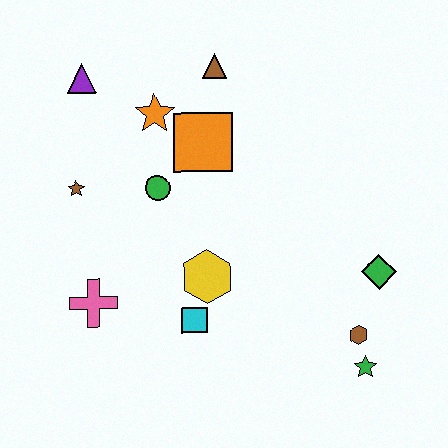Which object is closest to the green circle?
The orange square is closest to the green circle.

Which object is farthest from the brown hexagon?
The purple triangle is farthest from the brown hexagon.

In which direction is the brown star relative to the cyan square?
The brown star is above the cyan square.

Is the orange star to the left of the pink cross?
No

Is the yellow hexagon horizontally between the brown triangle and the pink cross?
Yes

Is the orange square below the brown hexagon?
No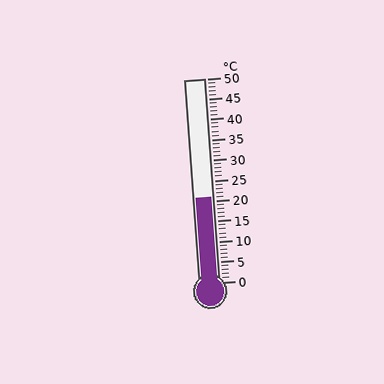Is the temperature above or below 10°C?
The temperature is above 10°C.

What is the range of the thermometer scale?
The thermometer scale ranges from 0°C to 50°C.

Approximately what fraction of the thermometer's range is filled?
The thermometer is filled to approximately 40% of its range.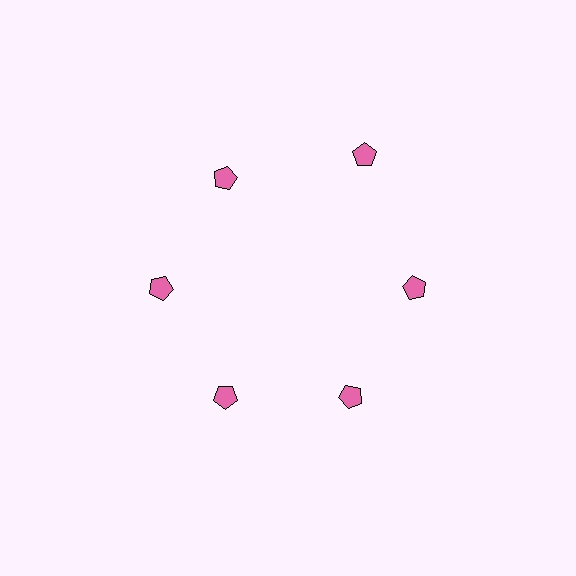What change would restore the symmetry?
The symmetry would be restored by moving it inward, back onto the ring so that all 6 pentagons sit at equal angles and equal distance from the center.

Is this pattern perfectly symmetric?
No. The 6 pink pentagons are arranged in a ring, but one element near the 1 o'clock position is pushed outward from the center, breaking the 6-fold rotational symmetry.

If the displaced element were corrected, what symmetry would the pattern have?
It would have 6-fold rotational symmetry — the pattern would map onto itself every 60 degrees.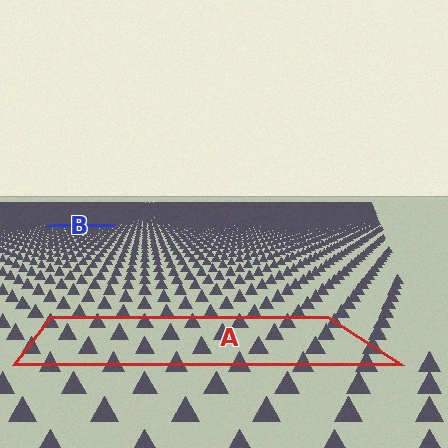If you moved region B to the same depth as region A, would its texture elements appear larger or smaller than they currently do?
They would appear larger. At a closer depth, the same texture elements are projected at a bigger on-screen size.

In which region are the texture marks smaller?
The texture marks are smaller in region B, because it is farther away.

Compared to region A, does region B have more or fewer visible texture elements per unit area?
Region B has more texture elements per unit area — they are packed more densely because it is farther away.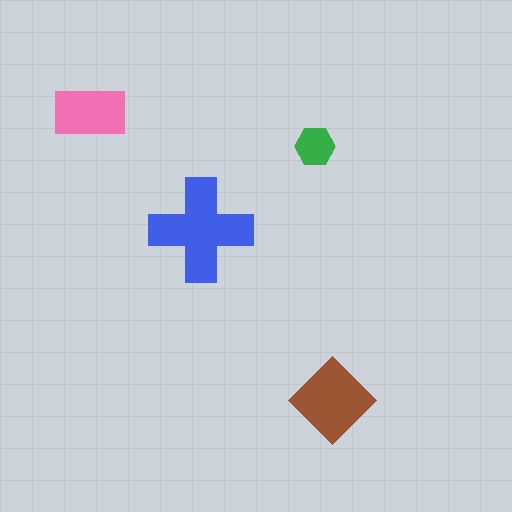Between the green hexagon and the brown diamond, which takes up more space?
The brown diamond.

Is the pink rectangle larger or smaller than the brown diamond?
Smaller.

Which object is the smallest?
The green hexagon.